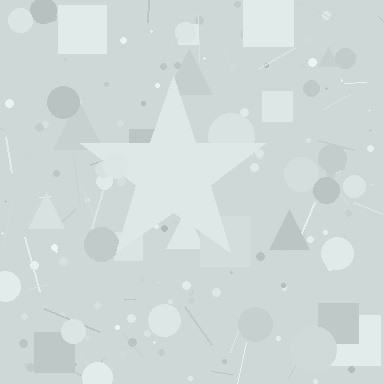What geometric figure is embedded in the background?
A star is embedded in the background.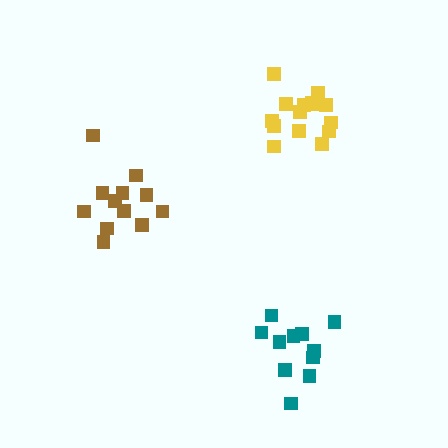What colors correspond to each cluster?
The clusters are colored: brown, teal, yellow.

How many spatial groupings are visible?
There are 3 spatial groupings.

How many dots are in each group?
Group 1: 12 dots, Group 2: 11 dots, Group 3: 15 dots (38 total).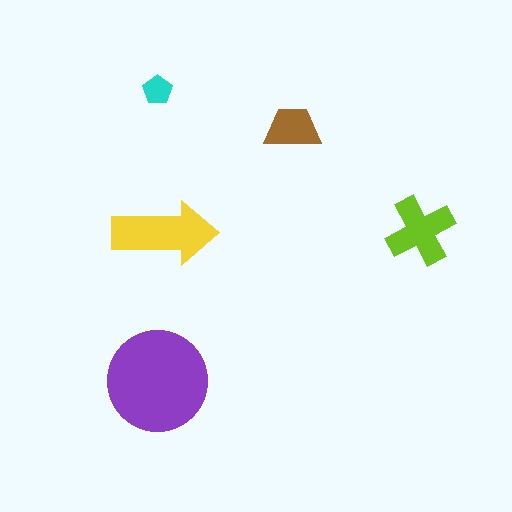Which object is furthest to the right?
The lime cross is rightmost.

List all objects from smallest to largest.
The cyan pentagon, the brown trapezoid, the lime cross, the yellow arrow, the purple circle.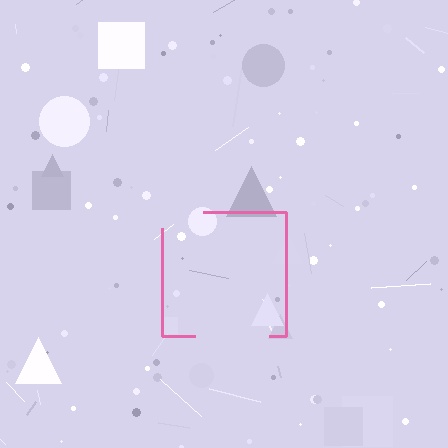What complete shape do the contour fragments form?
The contour fragments form a square.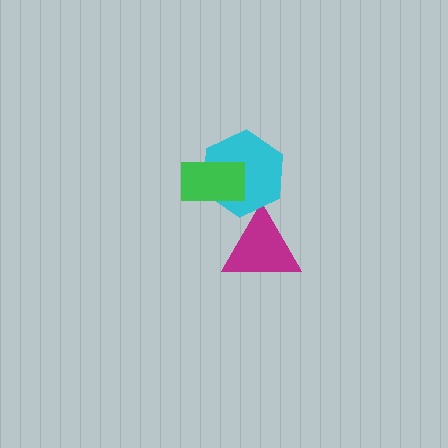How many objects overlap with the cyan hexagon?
2 objects overlap with the cyan hexagon.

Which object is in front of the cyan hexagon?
The green rectangle is in front of the cyan hexagon.